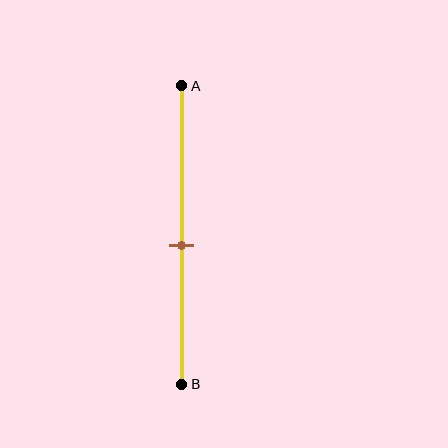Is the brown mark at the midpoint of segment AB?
No, the mark is at about 55% from A, not at the 50% midpoint.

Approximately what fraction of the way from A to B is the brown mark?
The brown mark is approximately 55% of the way from A to B.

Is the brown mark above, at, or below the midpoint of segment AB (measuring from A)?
The brown mark is below the midpoint of segment AB.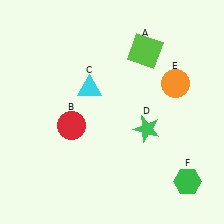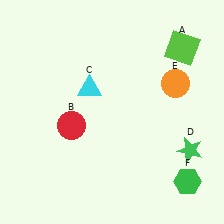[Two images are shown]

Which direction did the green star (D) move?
The green star (D) moved right.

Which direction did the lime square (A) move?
The lime square (A) moved right.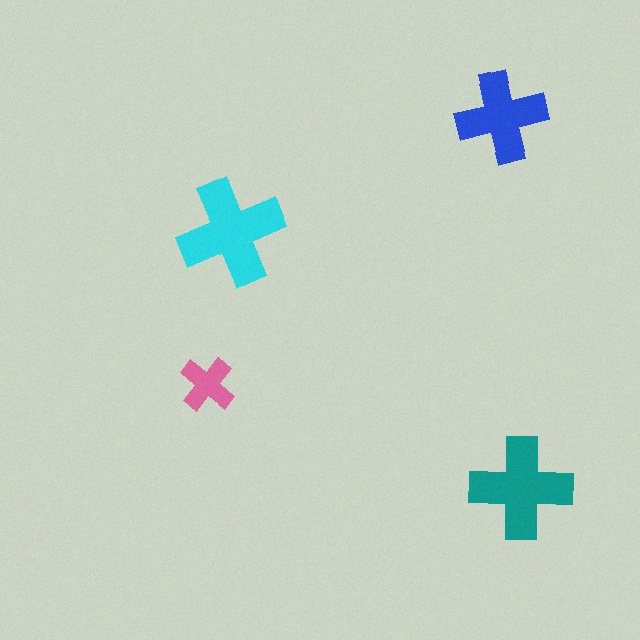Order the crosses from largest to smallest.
the cyan one, the teal one, the blue one, the pink one.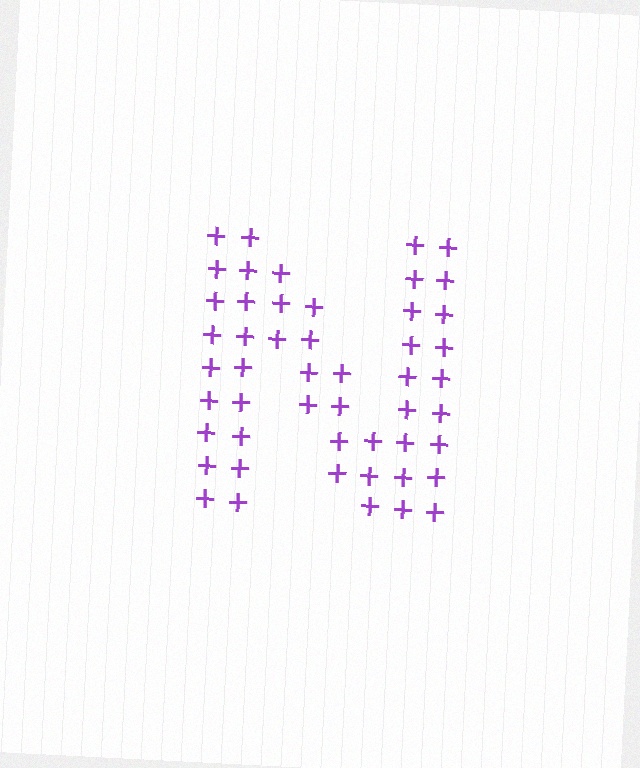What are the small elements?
The small elements are plus signs.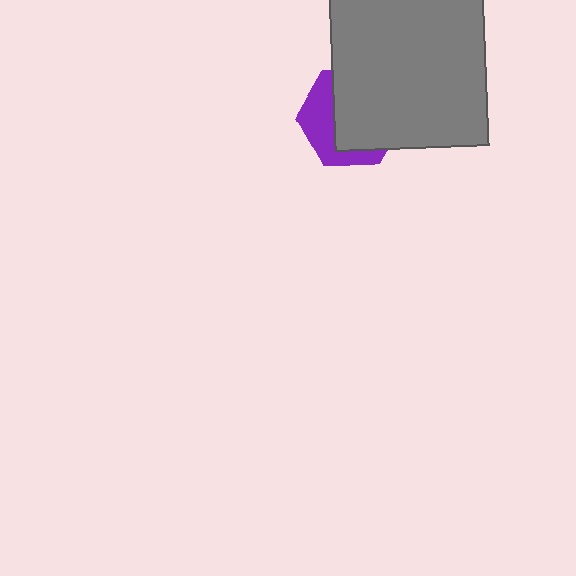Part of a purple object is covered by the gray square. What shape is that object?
It is a hexagon.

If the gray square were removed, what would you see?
You would see the complete purple hexagon.